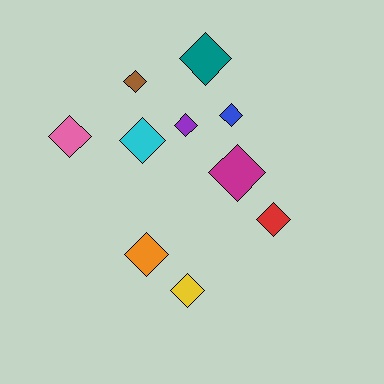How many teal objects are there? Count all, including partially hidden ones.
There is 1 teal object.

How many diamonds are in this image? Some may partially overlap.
There are 10 diamonds.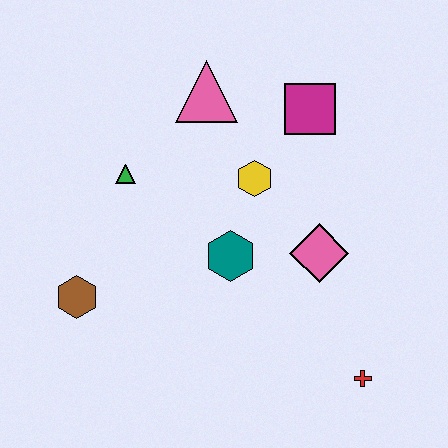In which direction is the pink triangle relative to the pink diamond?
The pink triangle is above the pink diamond.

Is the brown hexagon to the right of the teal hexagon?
No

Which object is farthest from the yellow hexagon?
The red cross is farthest from the yellow hexagon.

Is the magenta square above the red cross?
Yes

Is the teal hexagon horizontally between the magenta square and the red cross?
No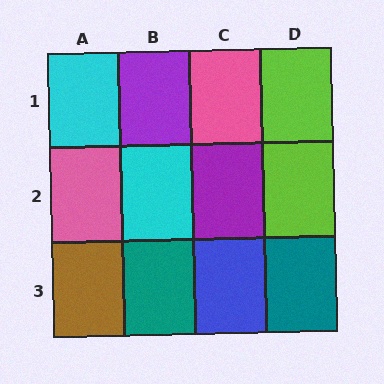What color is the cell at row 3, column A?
Brown.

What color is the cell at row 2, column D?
Lime.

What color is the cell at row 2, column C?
Purple.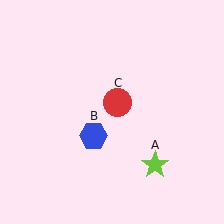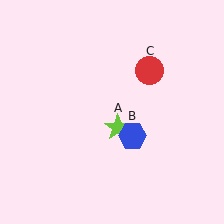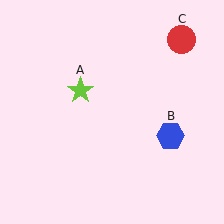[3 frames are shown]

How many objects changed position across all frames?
3 objects changed position: lime star (object A), blue hexagon (object B), red circle (object C).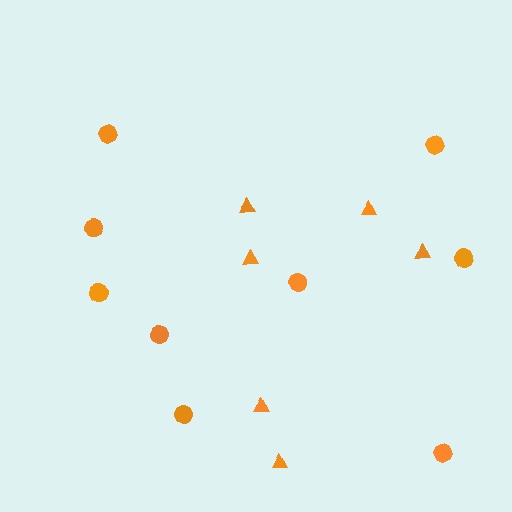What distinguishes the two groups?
There are 2 groups: one group of triangles (6) and one group of circles (9).